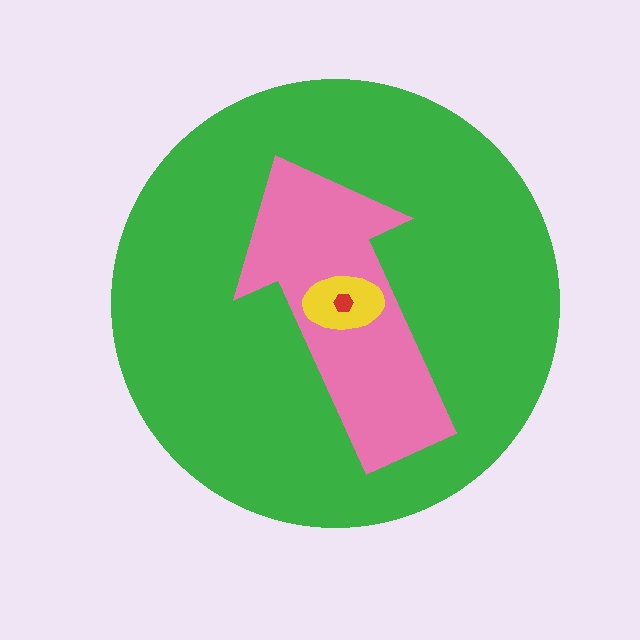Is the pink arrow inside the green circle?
Yes.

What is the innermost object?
The red hexagon.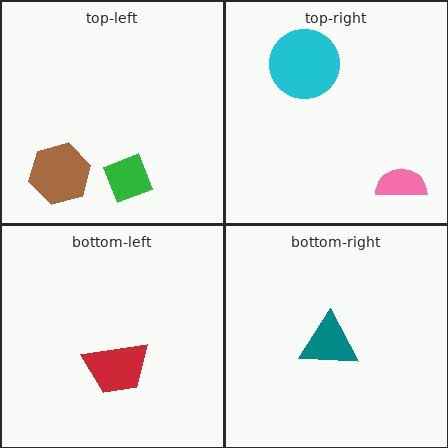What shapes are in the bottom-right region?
The teal triangle.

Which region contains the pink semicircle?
The top-right region.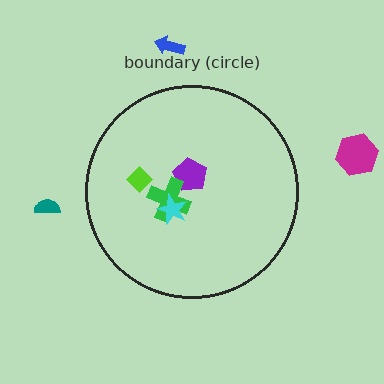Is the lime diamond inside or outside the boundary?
Inside.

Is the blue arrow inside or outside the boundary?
Outside.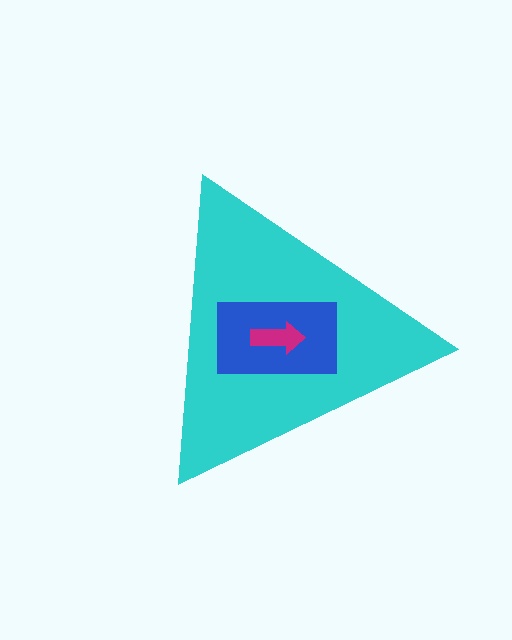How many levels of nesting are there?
3.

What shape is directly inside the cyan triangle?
The blue rectangle.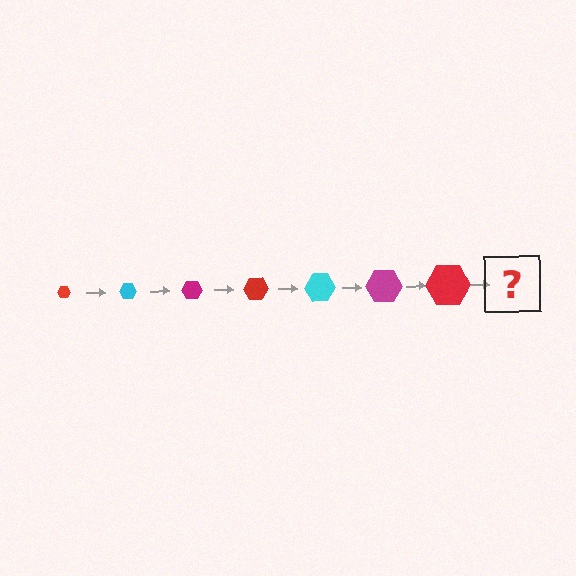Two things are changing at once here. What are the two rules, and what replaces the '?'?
The two rules are that the hexagon grows larger each step and the color cycles through red, cyan, and magenta. The '?' should be a cyan hexagon, larger than the previous one.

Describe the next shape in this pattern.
It should be a cyan hexagon, larger than the previous one.